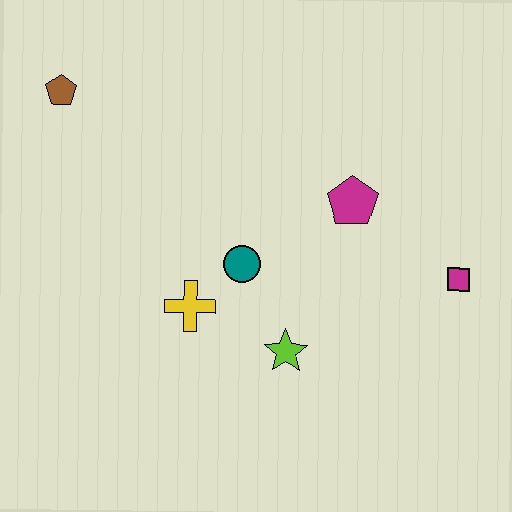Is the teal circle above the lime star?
Yes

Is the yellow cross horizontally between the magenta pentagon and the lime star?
No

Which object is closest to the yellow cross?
The teal circle is closest to the yellow cross.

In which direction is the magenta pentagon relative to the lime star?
The magenta pentagon is above the lime star.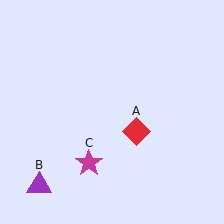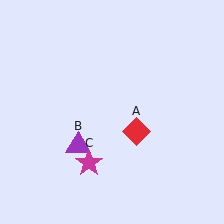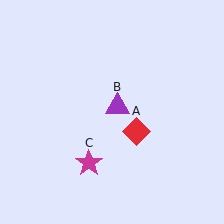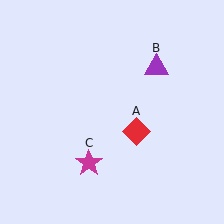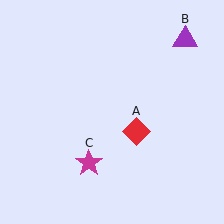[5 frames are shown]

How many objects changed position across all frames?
1 object changed position: purple triangle (object B).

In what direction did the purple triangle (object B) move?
The purple triangle (object B) moved up and to the right.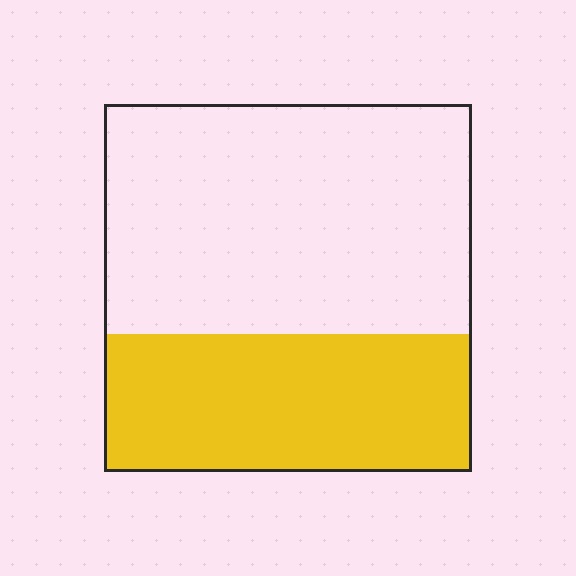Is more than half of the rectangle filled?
No.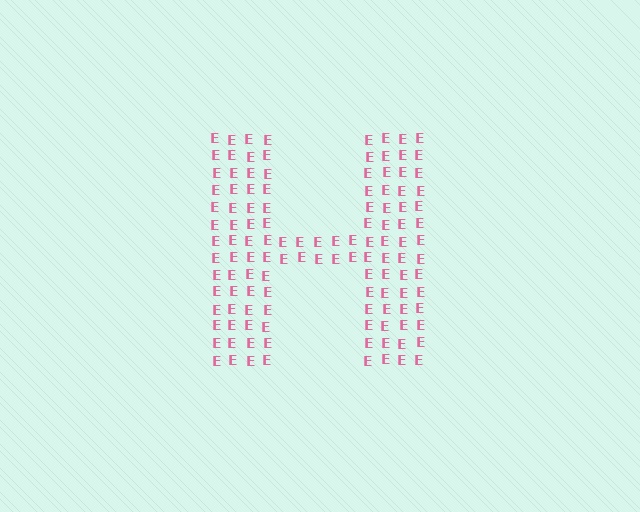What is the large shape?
The large shape is the letter H.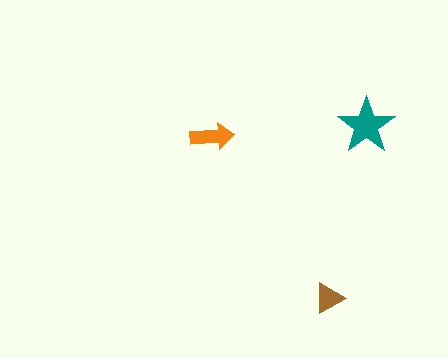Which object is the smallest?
The brown triangle.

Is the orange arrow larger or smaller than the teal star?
Smaller.